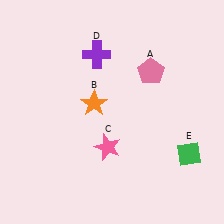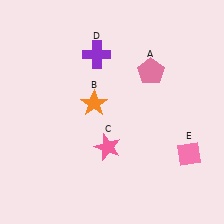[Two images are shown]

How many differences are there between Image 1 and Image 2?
There is 1 difference between the two images.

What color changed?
The diamond (E) changed from green in Image 1 to pink in Image 2.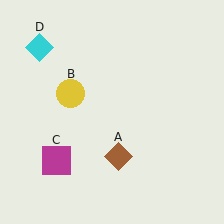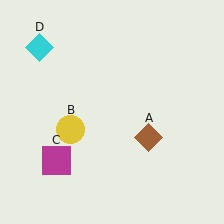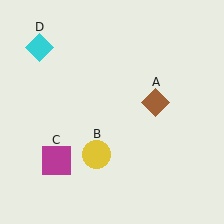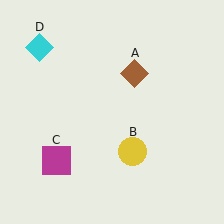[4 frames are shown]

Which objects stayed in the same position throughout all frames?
Magenta square (object C) and cyan diamond (object D) remained stationary.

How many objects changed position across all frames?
2 objects changed position: brown diamond (object A), yellow circle (object B).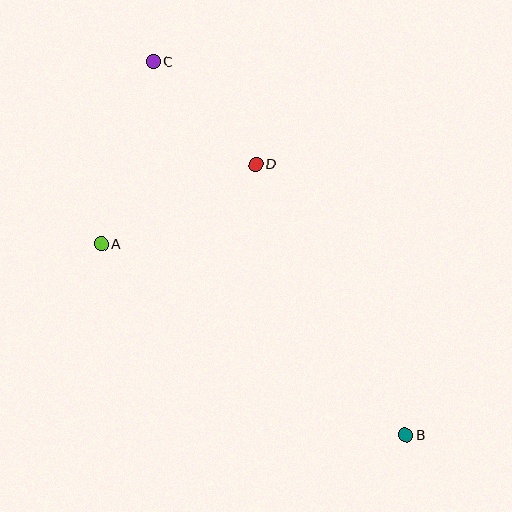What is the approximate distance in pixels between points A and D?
The distance between A and D is approximately 173 pixels.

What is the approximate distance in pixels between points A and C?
The distance between A and C is approximately 189 pixels.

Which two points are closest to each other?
Points C and D are closest to each other.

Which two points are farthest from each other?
Points B and C are farthest from each other.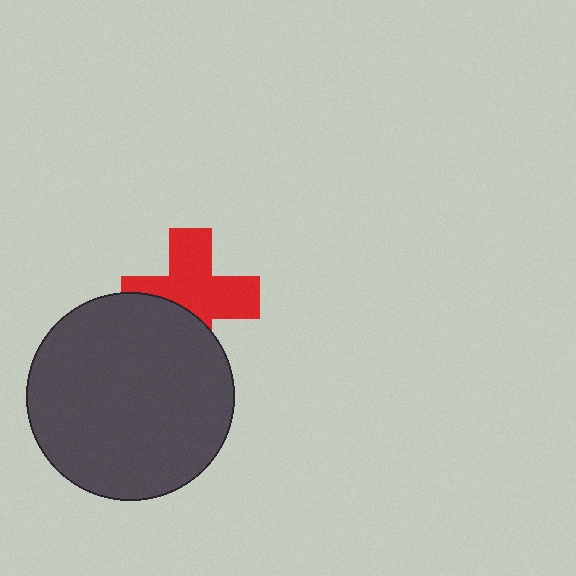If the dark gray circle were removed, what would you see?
You would see the complete red cross.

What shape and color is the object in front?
The object in front is a dark gray circle.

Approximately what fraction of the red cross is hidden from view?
Roughly 35% of the red cross is hidden behind the dark gray circle.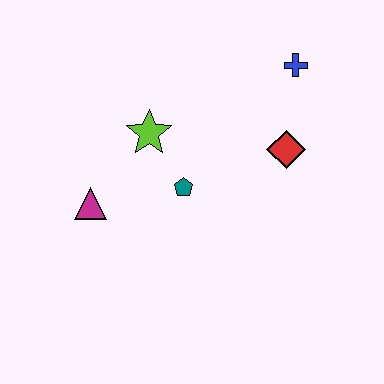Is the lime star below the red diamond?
No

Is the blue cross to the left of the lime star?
No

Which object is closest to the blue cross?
The red diamond is closest to the blue cross.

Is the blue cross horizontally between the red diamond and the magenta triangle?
No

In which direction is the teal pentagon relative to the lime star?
The teal pentagon is below the lime star.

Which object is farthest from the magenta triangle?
The blue cross is farthest from the magenta triangle.